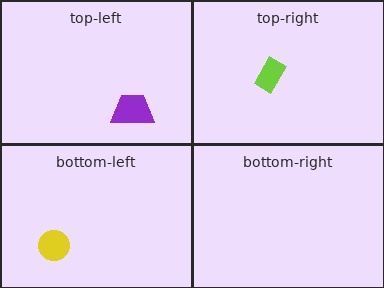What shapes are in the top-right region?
The lime rectangle.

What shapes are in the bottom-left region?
The yellow circle.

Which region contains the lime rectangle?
The top-right region.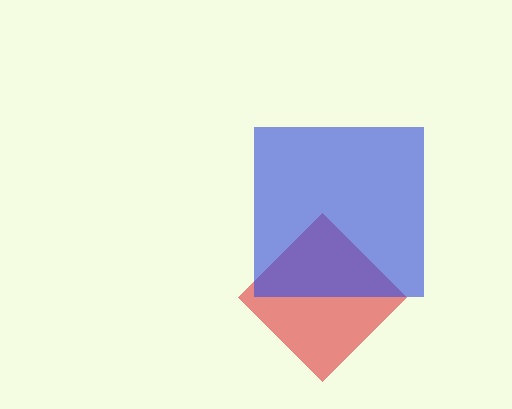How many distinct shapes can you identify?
There are 2 distinct shapes: a red diamond, a blue square.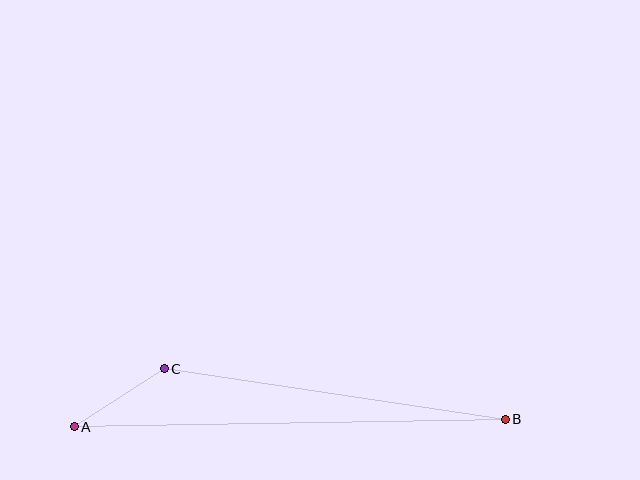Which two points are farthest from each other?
Points A and B are farthest from each other.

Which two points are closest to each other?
Points A and C are closest to each other.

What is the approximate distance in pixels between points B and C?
The distance between B and C is approximately 345 pixels.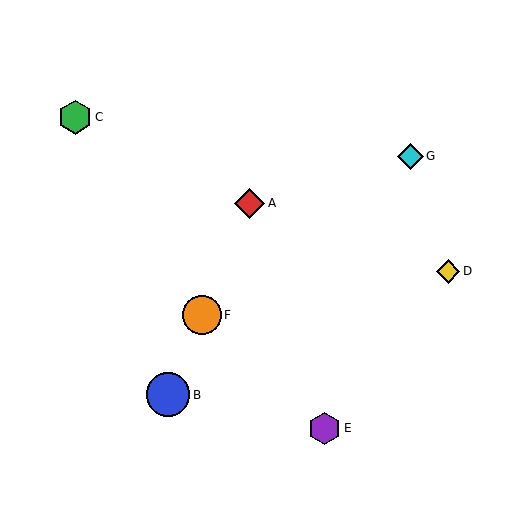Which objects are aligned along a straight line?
Objects A, B, F are aligned along a straight line.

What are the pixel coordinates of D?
Object D is at (448, 271).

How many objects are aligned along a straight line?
3 objects (A, B, F) are aligned along a straight line.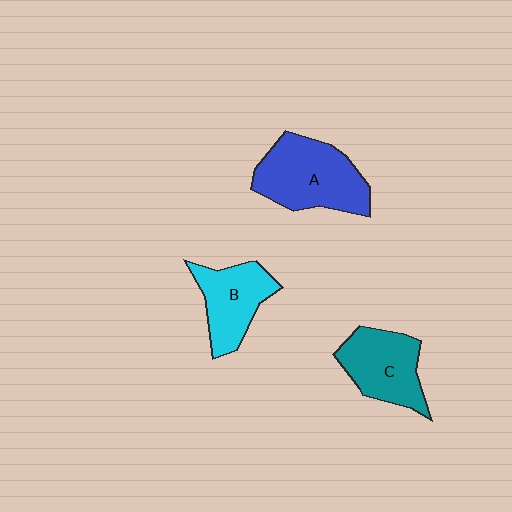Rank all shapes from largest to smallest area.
From largest to smallest: A (blue), C (teal), B (cyan).